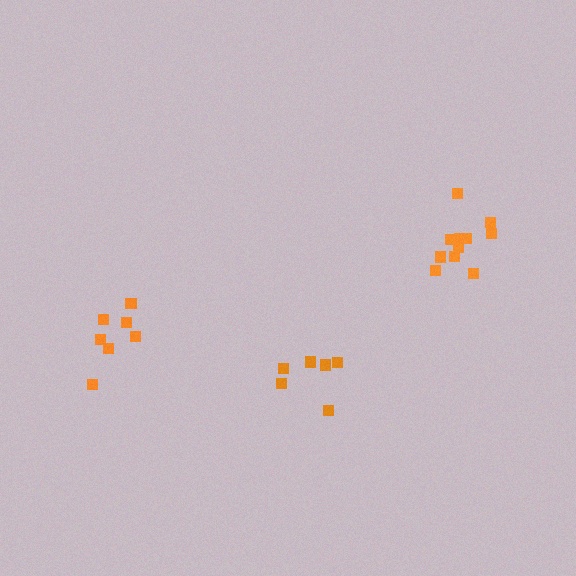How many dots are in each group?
Group 1: 11 dots, Group 2: 6 dots, Group 3: 7 dots (24 total).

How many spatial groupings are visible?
There are 3 spatial groupings.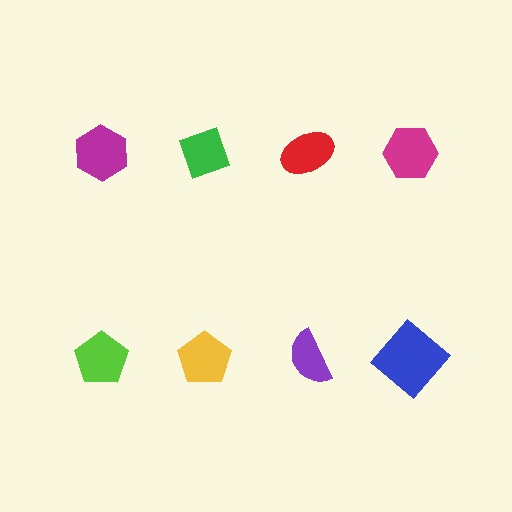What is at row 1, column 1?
A magenta hexagon.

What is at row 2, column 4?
A blue diamond.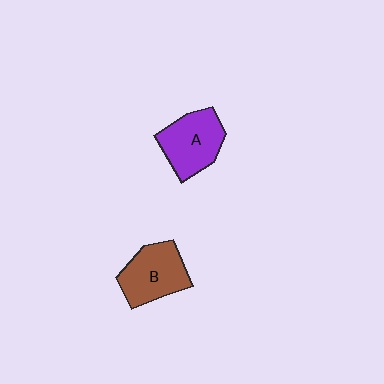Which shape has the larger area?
Shape A (purple).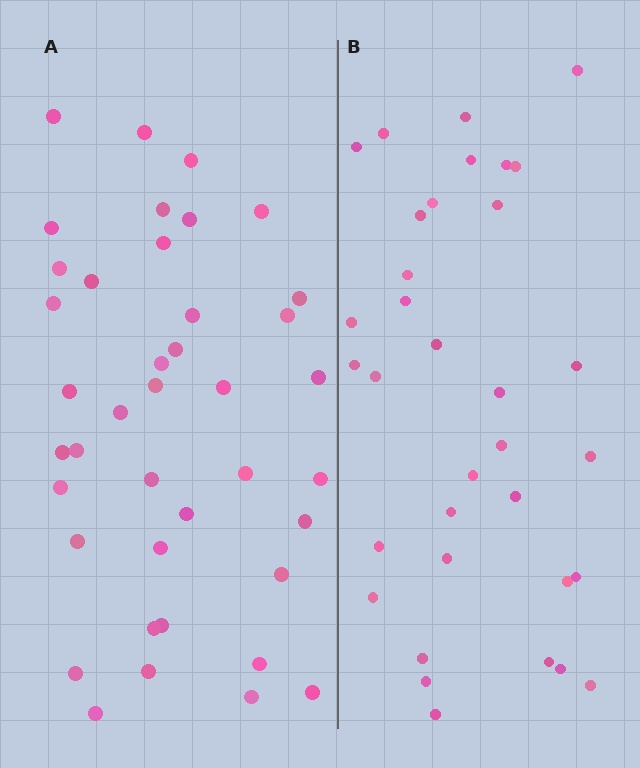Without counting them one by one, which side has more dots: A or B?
Region A (the left region) has more dots.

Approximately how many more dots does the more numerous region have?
Region A has about 6 more dots than region B.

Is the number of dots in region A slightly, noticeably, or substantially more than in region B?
Region A has only slightly more — the two regions are fairly close. The ratio is roughly 1.2 to 1.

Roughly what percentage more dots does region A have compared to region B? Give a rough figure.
About 20% more.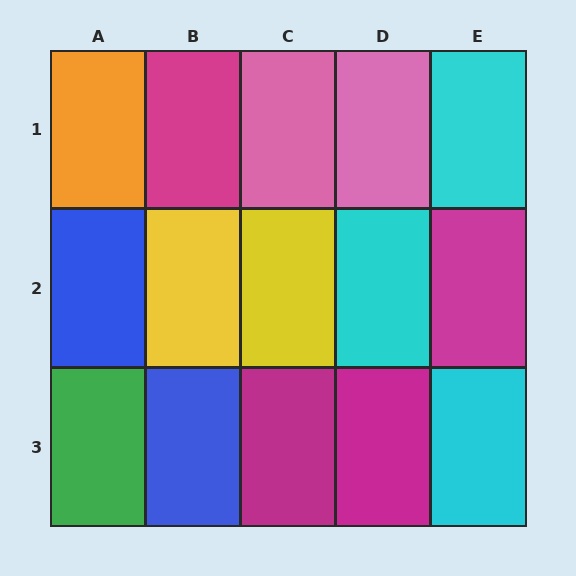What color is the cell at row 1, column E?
Cyan.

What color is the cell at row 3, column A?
Green.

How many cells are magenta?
4 cells are magenta.